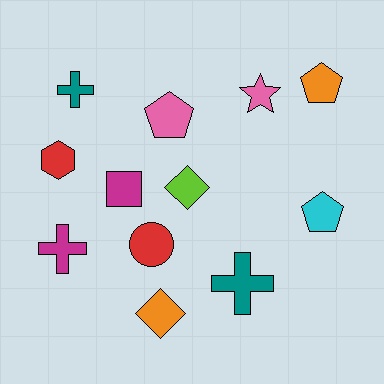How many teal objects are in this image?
There are 2 teal objects.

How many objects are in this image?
There are 12 objects.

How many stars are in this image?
There is 1 star.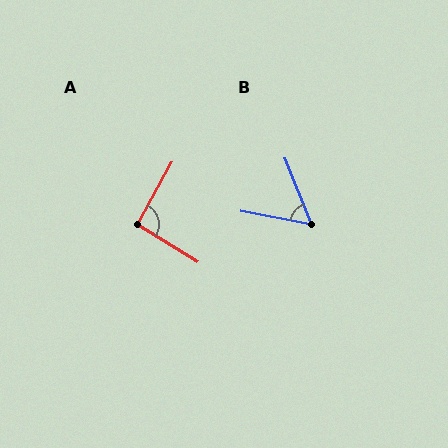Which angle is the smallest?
B, at approximately 58 degrees.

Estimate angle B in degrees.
Approximately 58 degrees.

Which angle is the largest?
A, at approximately 92 degrees.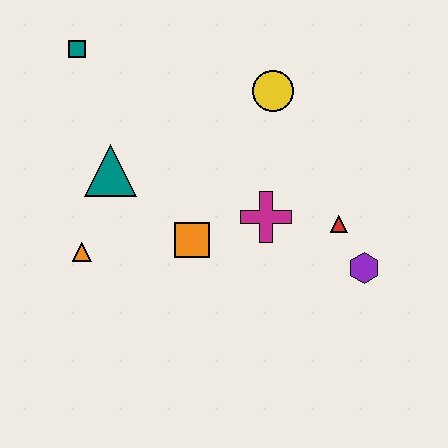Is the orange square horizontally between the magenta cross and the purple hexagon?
No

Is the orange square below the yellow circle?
Yes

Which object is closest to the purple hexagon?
The red triangle is closest to the purple hexagon.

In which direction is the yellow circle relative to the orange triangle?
The yellow circle is to the right of the orange triangle.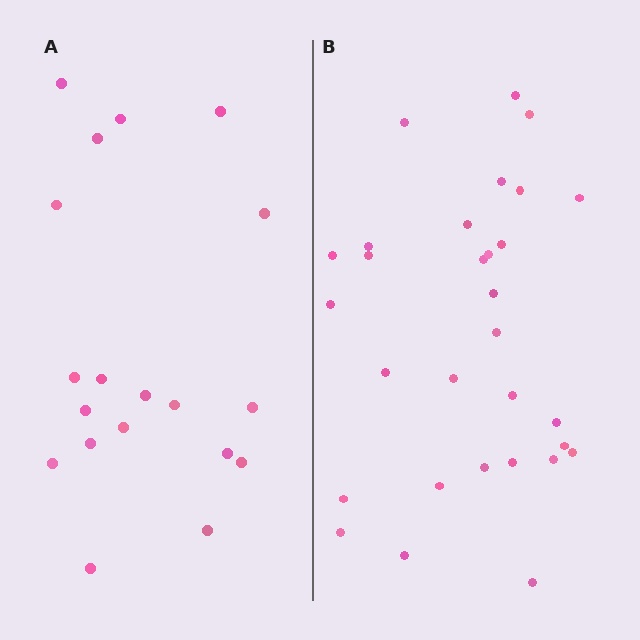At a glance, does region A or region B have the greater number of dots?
Region B (the right region) has more dots.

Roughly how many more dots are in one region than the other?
Region B has roughly 12 or so more dots than region A.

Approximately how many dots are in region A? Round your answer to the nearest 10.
About 20 dots. (The exact count is 19, which rounds to 20.)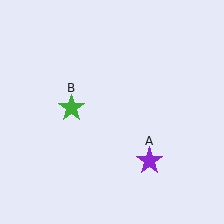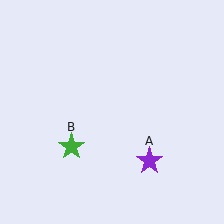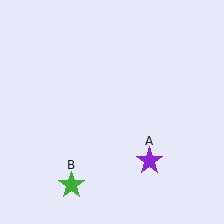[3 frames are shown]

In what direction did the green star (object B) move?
The green star (object B) moved down.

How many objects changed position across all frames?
1 object changed position: green star (object B).